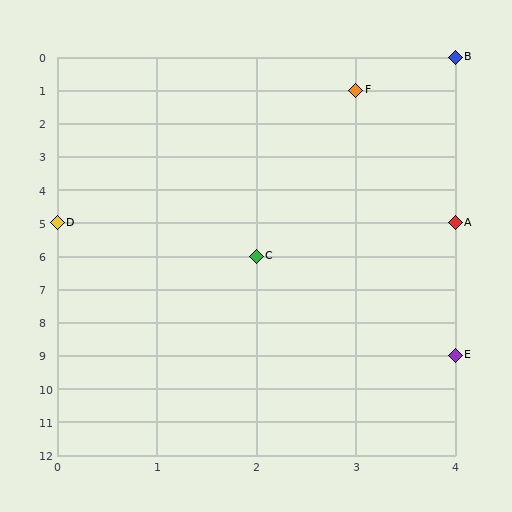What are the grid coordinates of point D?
Point D is at grid coordinates (0, 5).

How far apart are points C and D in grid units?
Points C and D are 2 columns and 1 row apart (about 2.2 grid units diagonally).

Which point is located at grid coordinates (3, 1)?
Point F is at (3, 1).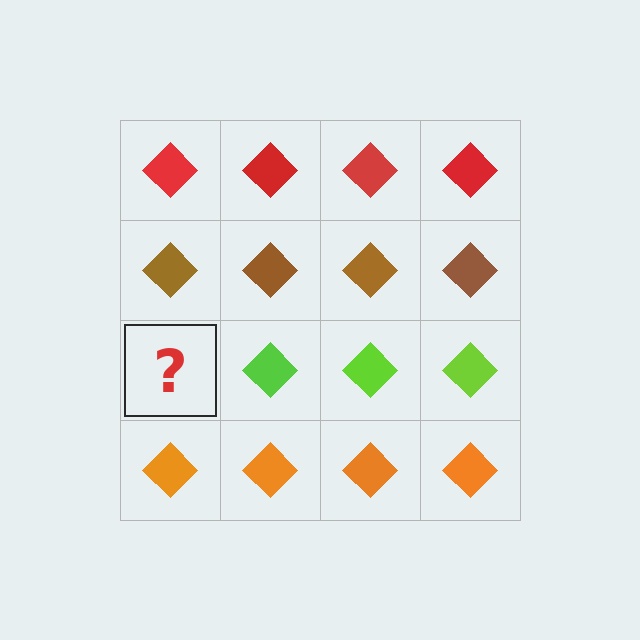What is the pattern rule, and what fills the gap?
The rule is that each row has a consistent color. The gap should be filled with a lime diamond.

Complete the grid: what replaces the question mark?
The question mark should be replaced with a lime diamond.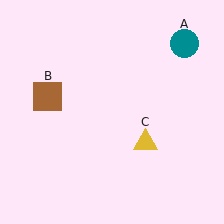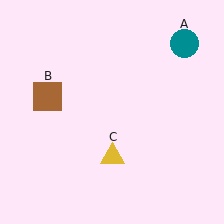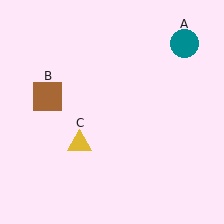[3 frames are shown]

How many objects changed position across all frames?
1 object changed position: yellow triangle (object C).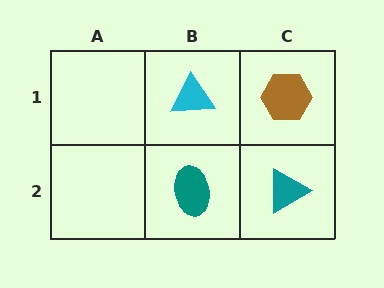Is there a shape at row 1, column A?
No, that cell is empty.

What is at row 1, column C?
A brown hexagon.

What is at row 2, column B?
A teal ellipse.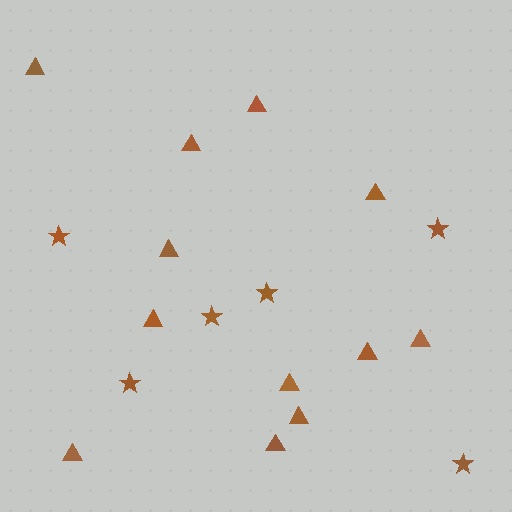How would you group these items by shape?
There are 2 groups: one group of stars (6) and one group of triangles (12).